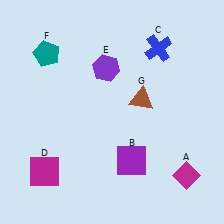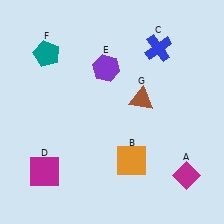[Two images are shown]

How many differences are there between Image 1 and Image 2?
There is 1 difference between the two images.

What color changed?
The square (B) changed from purple in Image 1 to orange in Image 2.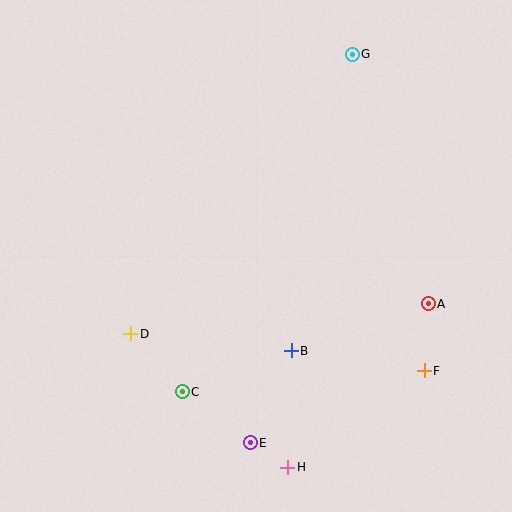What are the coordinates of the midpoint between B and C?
The midpoint between B and C is at (237, 371).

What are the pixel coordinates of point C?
Point C is at (182, 392).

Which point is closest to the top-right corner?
Point G is closest to the top-right corner.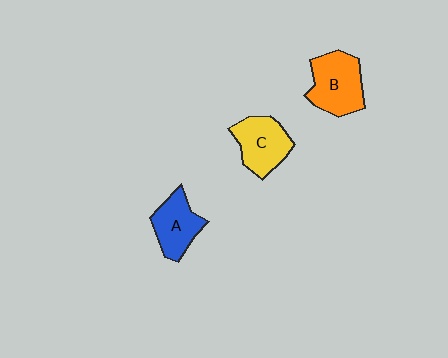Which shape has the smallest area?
Shape A (blue).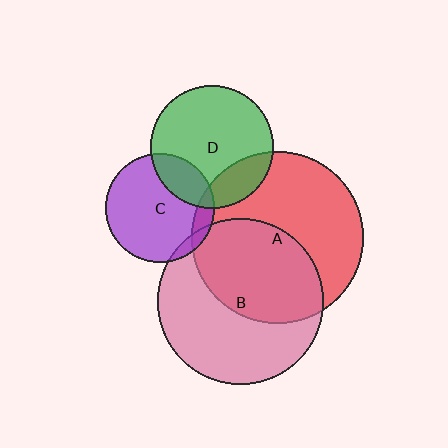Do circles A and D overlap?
Yes.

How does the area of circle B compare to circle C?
Approximately 2.3 times.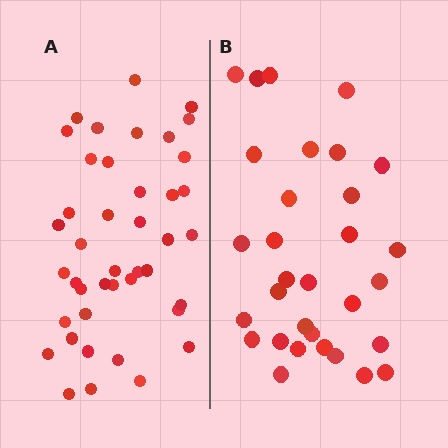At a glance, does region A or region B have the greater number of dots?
Region A (the left region) has more dots.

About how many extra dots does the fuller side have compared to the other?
Region A has roughly 12 or so more dots than region B.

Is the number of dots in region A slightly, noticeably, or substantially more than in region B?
Region A has noticeably more, but not dramatically so. The ratio is roughly 1.4 to 1.